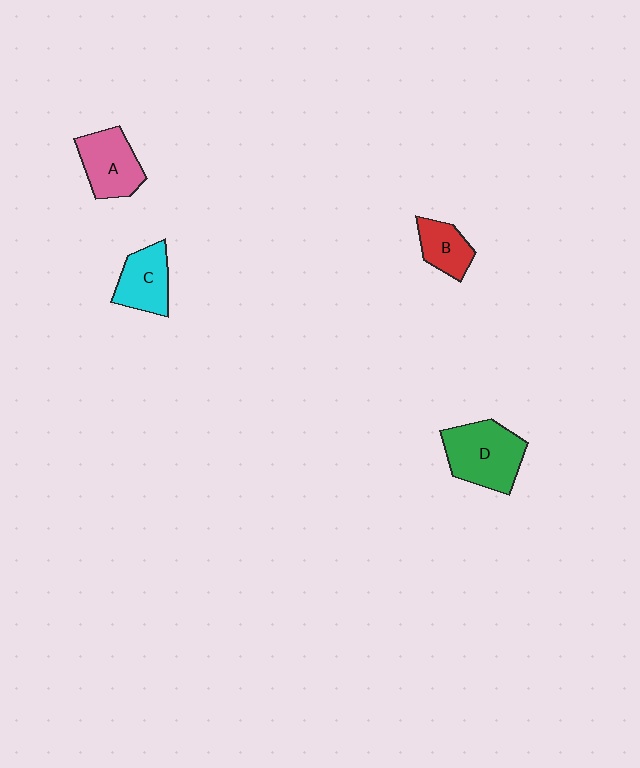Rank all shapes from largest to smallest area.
From largest to smallest: D (green), A (pink), C (cyan), B (red).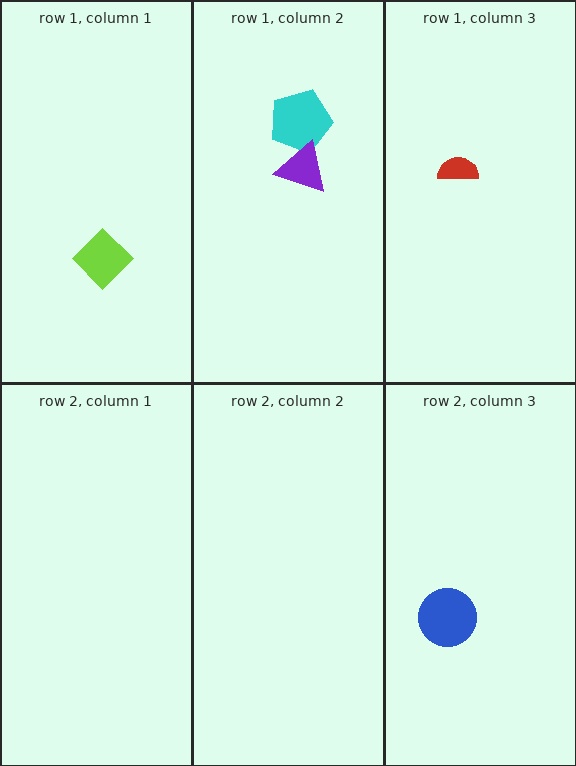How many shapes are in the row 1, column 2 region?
2.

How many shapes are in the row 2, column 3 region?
1.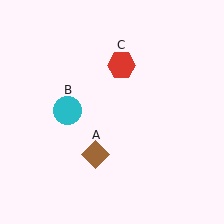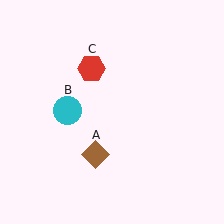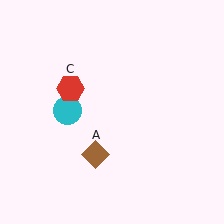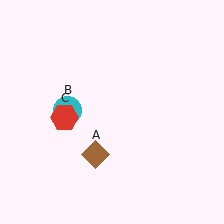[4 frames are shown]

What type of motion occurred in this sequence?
The red hexagon (object C) rotated counterclockwise around the center of the scene.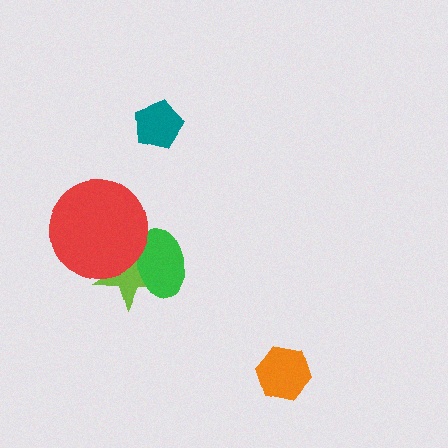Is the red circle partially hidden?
No, no other shape covers it.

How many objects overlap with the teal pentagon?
0 objects overlap with the teal pentagon.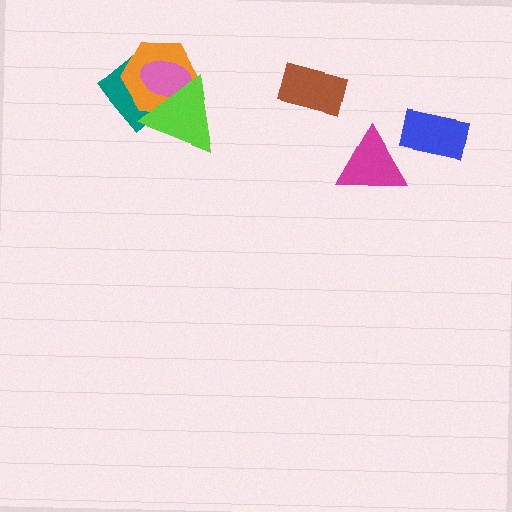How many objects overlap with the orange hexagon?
3 objects overlap with the orange hexagon.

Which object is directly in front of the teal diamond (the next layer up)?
The orange hexagon is directly in front of the teal diamond.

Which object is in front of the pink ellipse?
The lime triangle is in front of the pink ellipse.